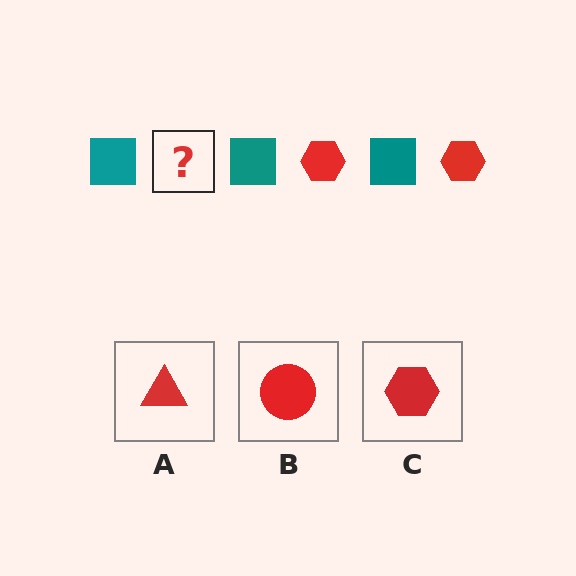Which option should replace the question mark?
Option C.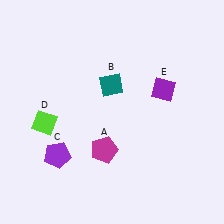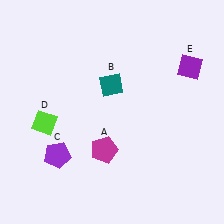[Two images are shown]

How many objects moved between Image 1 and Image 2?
1 object moved between the two images.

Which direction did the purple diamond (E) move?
The purple diamond (E) moved right.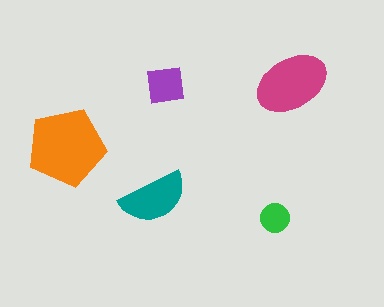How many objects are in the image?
There are 5 objects in the image.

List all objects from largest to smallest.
The orange pentagon, the magenta ellipse, the teal semicircle, the purple square, the green circle.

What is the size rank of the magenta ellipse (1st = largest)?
2nd.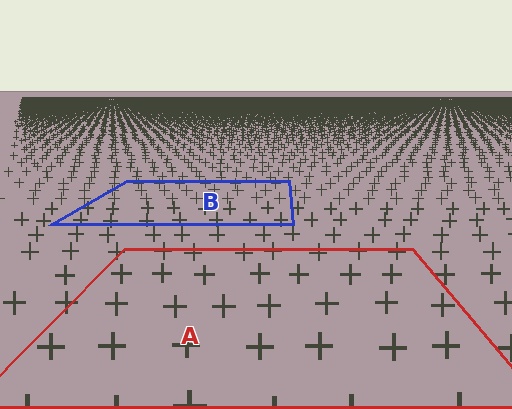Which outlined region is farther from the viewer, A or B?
Region B is farther from the viewer — the texture elements inside it appear smaller and more densely packed.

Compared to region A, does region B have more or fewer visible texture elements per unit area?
Region B has more texture elements per unit area — they are packed more densely because it is farther away.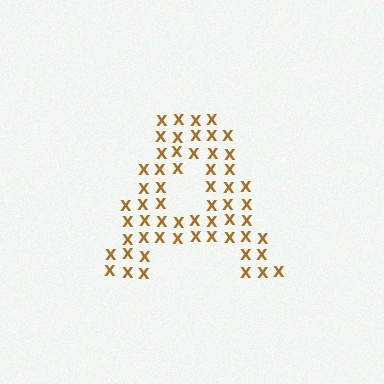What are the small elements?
The small elements are letter X's.